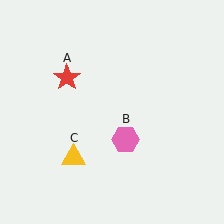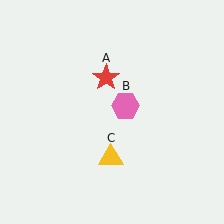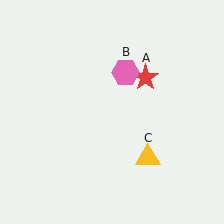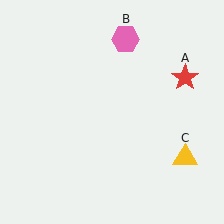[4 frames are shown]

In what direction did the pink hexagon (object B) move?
The pink hexagon (object B) moved up.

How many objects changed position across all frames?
3 objects changed position: red star (object A), pink hexagon (object B), yellow triangle (object C).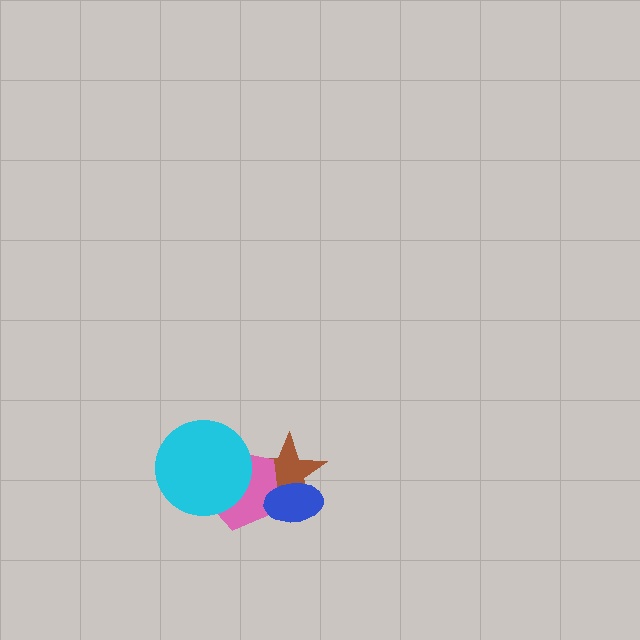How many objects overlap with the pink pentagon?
3 objects overlap with the pink pentagon.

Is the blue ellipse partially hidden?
No, no other shape covers it.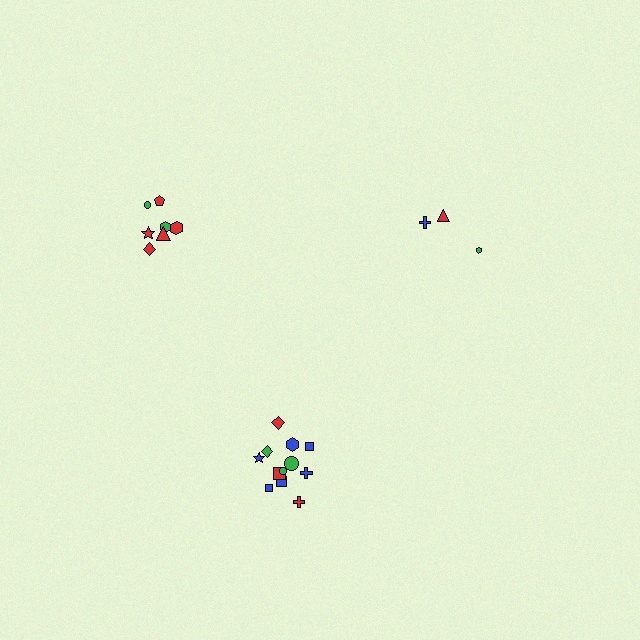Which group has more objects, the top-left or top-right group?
The top-left group.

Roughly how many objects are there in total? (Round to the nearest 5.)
Roughly 20 objects in total.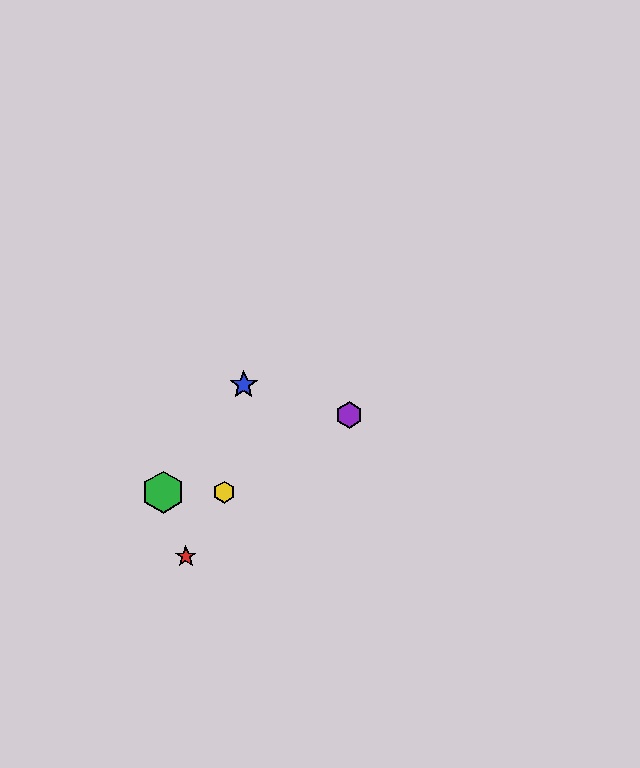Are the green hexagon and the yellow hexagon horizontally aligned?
Yes, both are at y≈492.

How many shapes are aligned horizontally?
2 shapes (the green hexagon, the yellow hexagon) are aligned horizontally.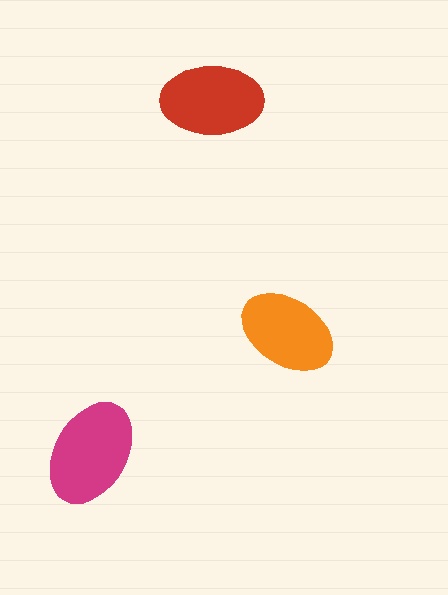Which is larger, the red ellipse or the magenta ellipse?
The magenta one.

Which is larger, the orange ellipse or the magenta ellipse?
The magenta one.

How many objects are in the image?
There are 3 objects in the image.